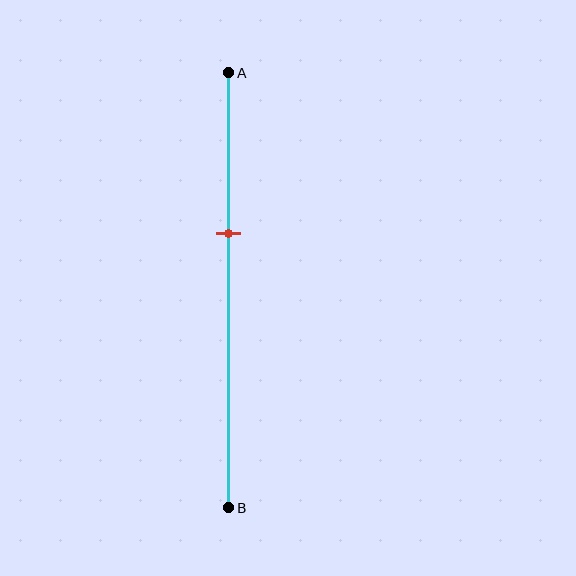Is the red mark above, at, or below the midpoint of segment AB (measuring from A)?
The red mark is above the midpoint of segment AB.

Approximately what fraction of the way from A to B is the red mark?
The red mark is approximately 35% of the way from A to B.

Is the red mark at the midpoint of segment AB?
No, the mark is at about 35% from A, not at the 50% midpoint.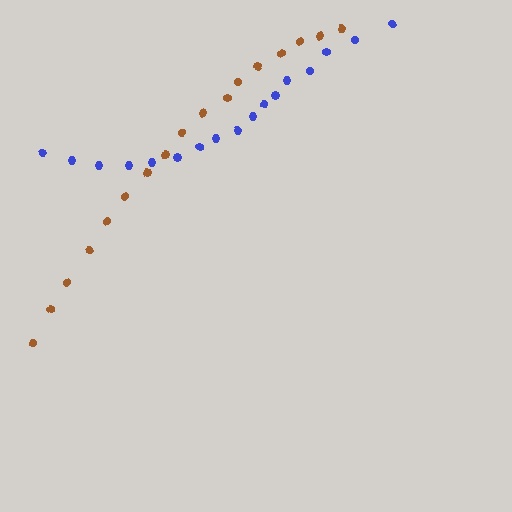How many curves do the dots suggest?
There are 2 distinct paths.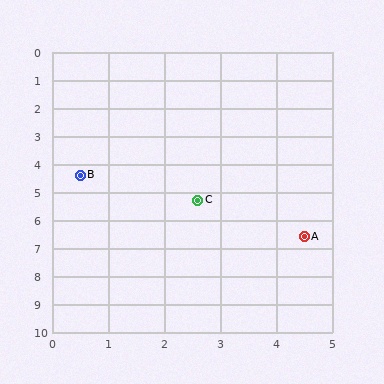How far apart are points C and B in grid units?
Points C and B are about 2.3 grid units apart.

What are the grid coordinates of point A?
Point A is at approximately (4.5, 6.6).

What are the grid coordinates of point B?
Point B is at approximately (0.5, 4.4).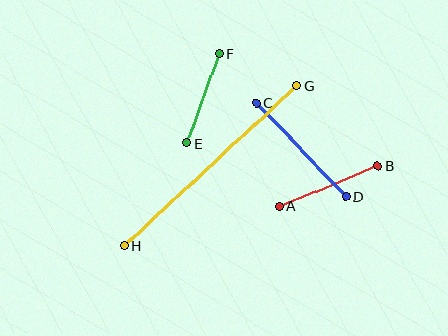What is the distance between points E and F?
The distance is approximately 95 pixels.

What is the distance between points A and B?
The distance is approximately 106 pixels.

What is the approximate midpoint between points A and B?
The midpoint is at approximately (329, 186) pixels.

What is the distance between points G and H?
The distance is approximately 236 pixels.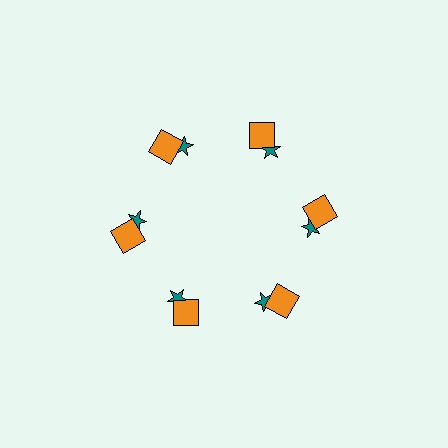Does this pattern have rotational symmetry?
Yes, this pattern has 6-fold rotational symmetry. It looks the same after rotating 60 degrees around the center.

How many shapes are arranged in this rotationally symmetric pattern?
There are 12 shapes, arranged in 6 groups of 2.